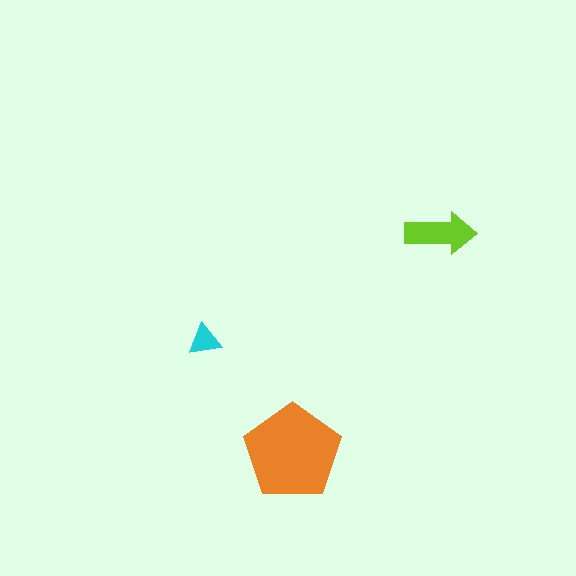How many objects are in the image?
There are 3 objects in the image.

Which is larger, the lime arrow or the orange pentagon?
The orange pentagon.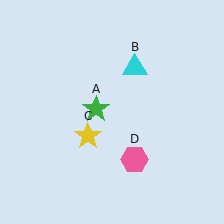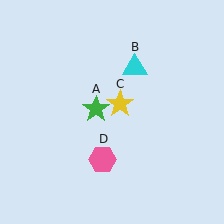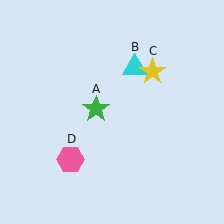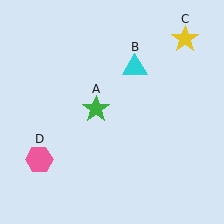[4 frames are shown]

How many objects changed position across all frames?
2 objects changed position: yellow star (object C), pink hexagon (object D).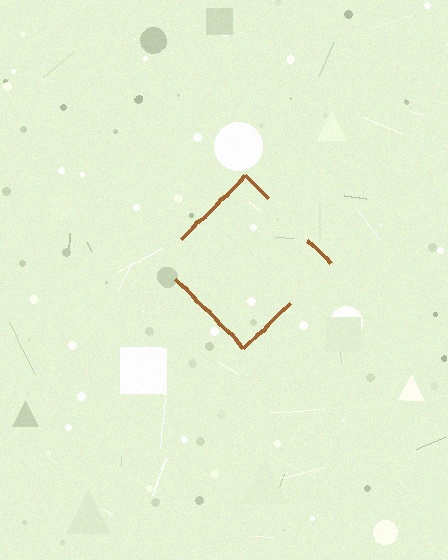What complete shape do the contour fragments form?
The contour fragments form a diamond.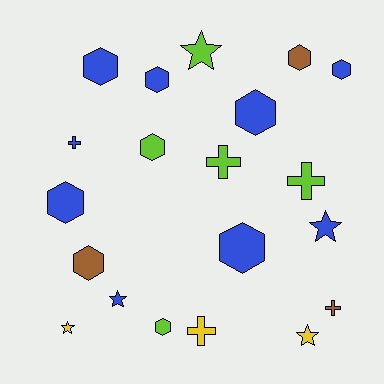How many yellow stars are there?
There are 2 yellow stars.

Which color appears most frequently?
Blue, with 9 objects.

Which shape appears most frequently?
Hexagon, with 10 objects.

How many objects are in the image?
There are 20 objects.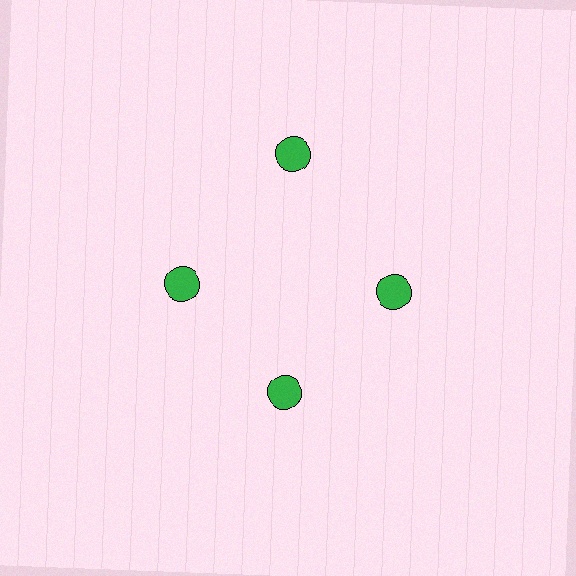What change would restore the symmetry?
The symmetry would be restored by moving it inward, back onto the ring so that all 4 circles sit at equal angles and equal distance from the center.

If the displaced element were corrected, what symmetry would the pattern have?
It would have 4-fold rotational symmetry — the pattern would map onto itself every 90 degrees.